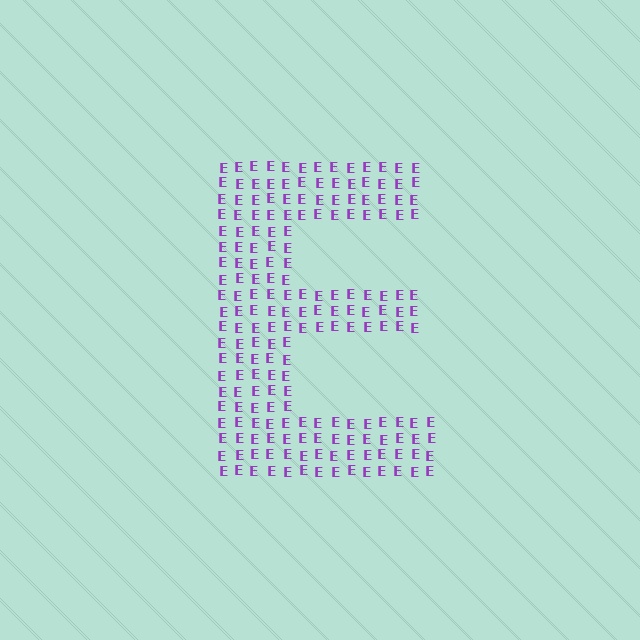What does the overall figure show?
The overall figure shows the letter E.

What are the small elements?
The small elements are letter E's.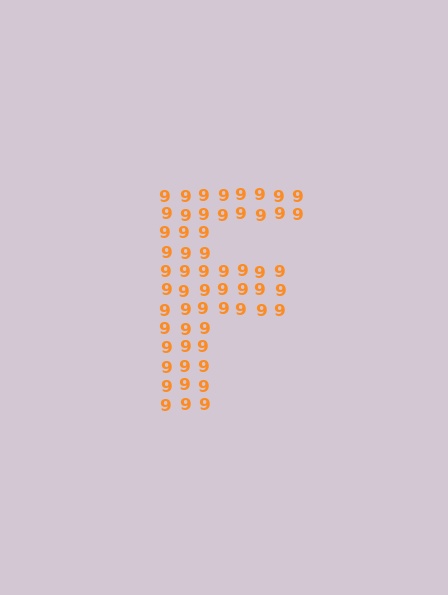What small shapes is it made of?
It is made of small digit 9's.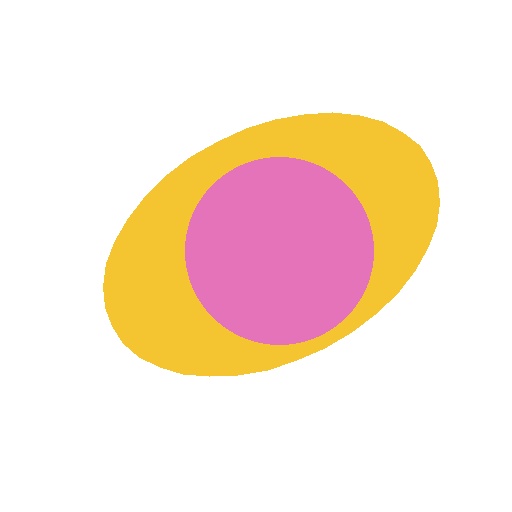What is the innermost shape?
The pink circle.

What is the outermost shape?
The yellow ellipse.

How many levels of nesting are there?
2.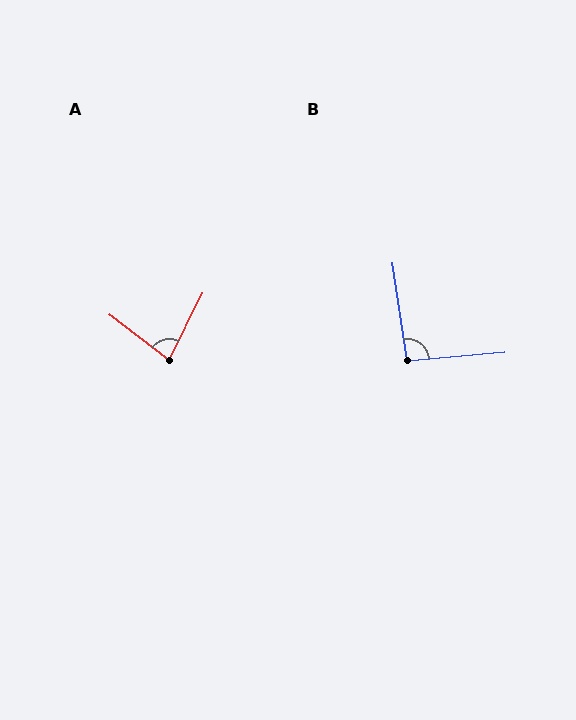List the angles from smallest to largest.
A (79°), B (94°).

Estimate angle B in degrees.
Approximately 94 degrees.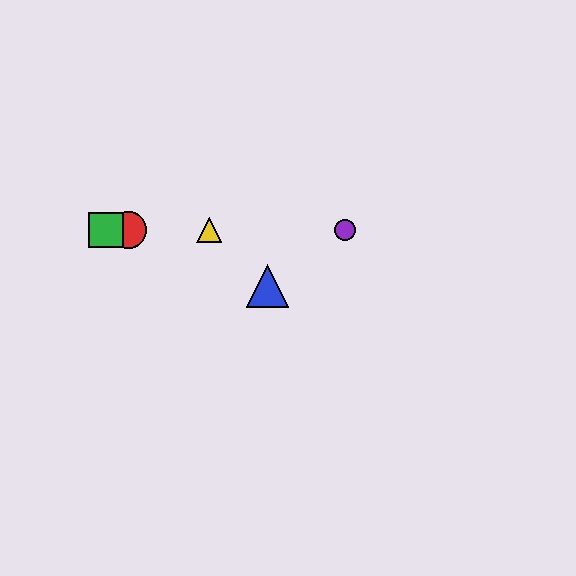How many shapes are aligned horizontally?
4 shapes (the red circle, the green square, the yellow triangle, the purple circle) are aligned horizontally.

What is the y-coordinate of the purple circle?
The purple circle is at y≈230.